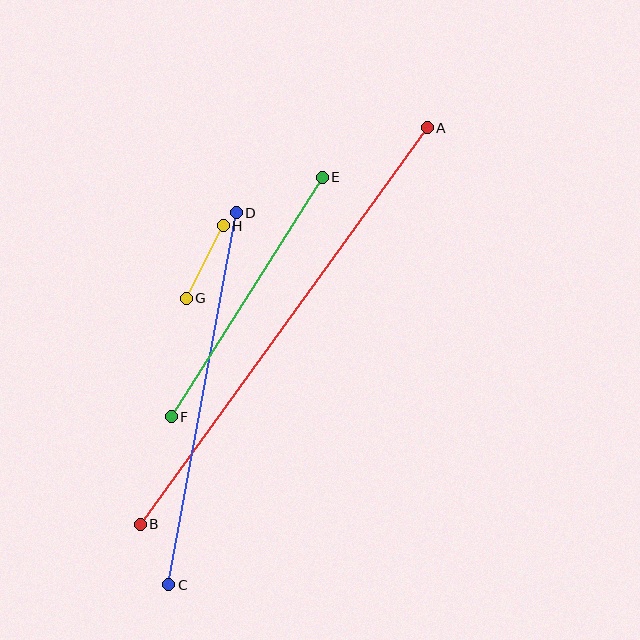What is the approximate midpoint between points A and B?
The midpoint is at approximately (284, 326) pixels.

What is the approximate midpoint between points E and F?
The midpoint is at approximately (247, 297) pixels.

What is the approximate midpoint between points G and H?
The midpoint is at approximately (205, 262) pixels.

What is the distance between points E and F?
The distance is approximately 283 pixels.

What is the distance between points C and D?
The distance is approximately 378 pixels.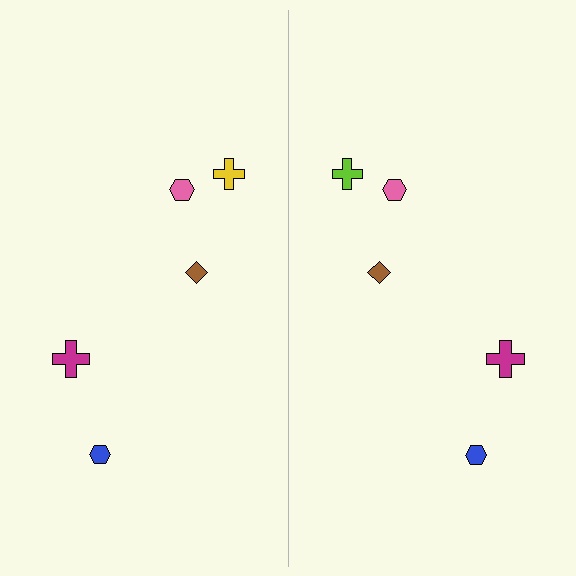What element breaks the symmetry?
The lime cross on the right side breaks the symmetry — its mirror counterpart is yellow.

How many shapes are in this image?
There are 10 shapes in this image.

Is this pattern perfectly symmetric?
No, the pattern is not perfectly symmetric. The lime cross on the right side breaks the symmetry — its mirror counterpart is yellow.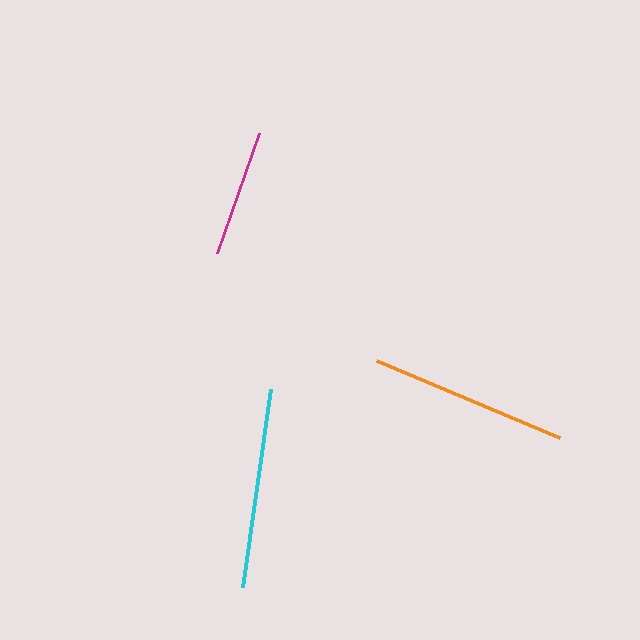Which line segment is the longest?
The cyan line is the longest at approximately 200 pixels.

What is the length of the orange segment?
The orange segment is approximately 198 pixels long.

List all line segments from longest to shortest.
From longest to shortest: cyan, orange, magenta.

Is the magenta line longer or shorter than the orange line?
The orange line is longer than the magenta line.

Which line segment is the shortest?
The magenta line is the shortest at approximately 127 pixels.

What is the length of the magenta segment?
The magenta segment is approximately 127 pixels long.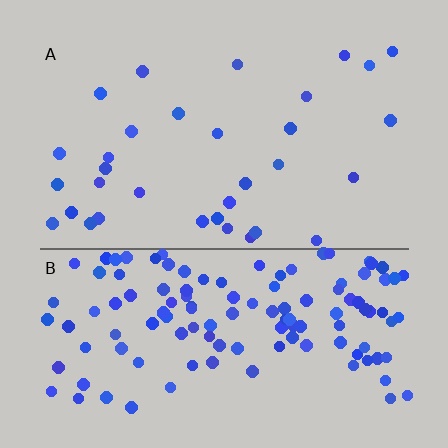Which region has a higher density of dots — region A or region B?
B (the bottom).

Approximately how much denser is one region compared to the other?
Approximately 4.0× — region B over region A.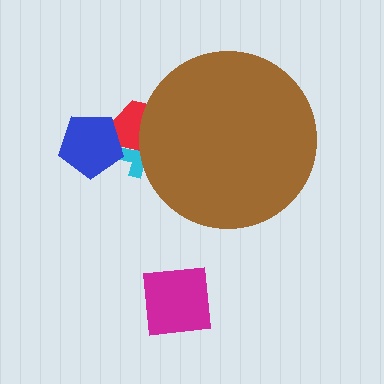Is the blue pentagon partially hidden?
No, the blue pentagon is fully visible.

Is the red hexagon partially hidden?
Yes, the red hexagon is partially hidden behind the brown circle.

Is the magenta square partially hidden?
No, the magenta square is fully visible.